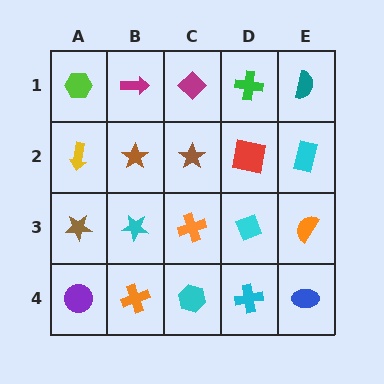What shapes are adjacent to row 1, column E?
A cyan rectangle (row 2, column E), a green cross (row 1, column D).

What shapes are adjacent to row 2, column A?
A lime hexagon (row 1, column A), a brown star (row 3, column A), a brown star (row 2, column B).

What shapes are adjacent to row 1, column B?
A brown star (row 2, column B), a lime hexagon (row 1, column A), a magenta diamond (row 1, column C).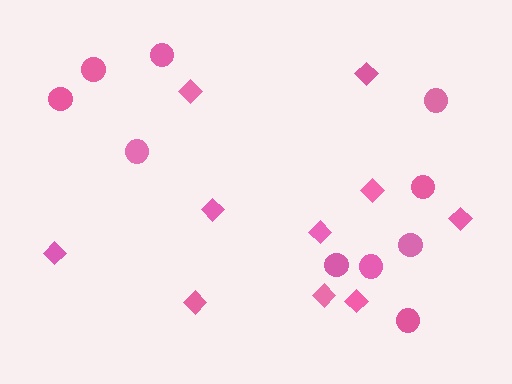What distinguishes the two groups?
There are 2 groups: one group of circles (10) and one group of diamonds (10).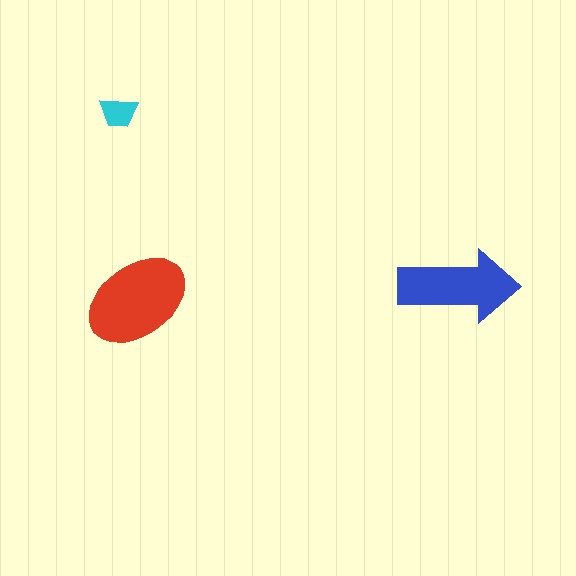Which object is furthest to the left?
The cyan trapezoid is leftmost.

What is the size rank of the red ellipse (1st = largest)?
1st.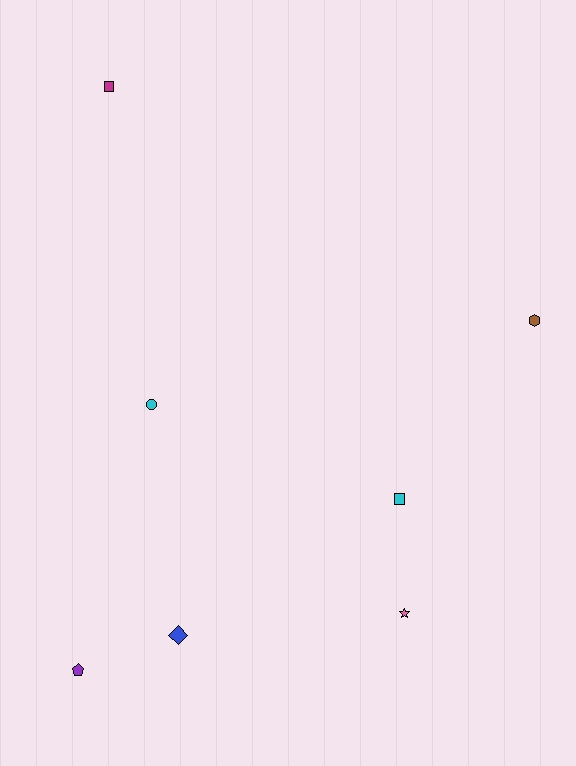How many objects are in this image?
There are 7 objects.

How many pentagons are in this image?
There is 1 pentagon.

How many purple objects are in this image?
There is 1 purple object.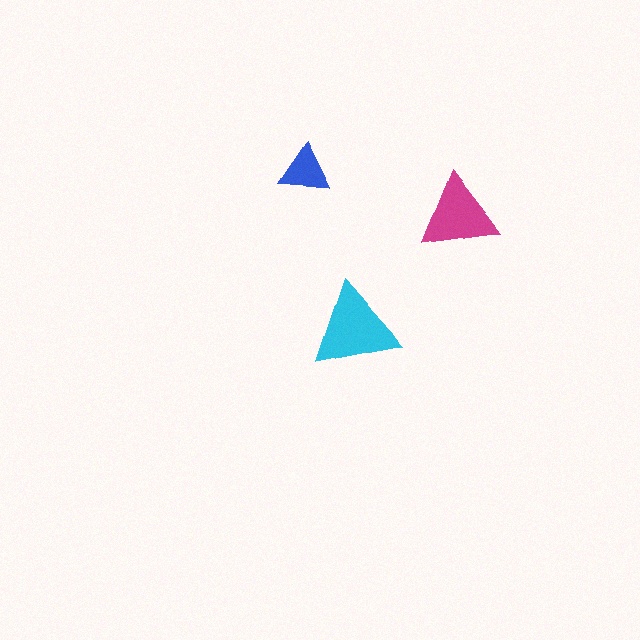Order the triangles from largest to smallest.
the cyan one, the magenta one, the blue one.